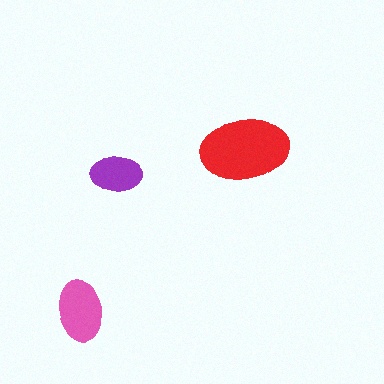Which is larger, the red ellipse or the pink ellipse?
The red one.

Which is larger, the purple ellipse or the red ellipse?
The red one.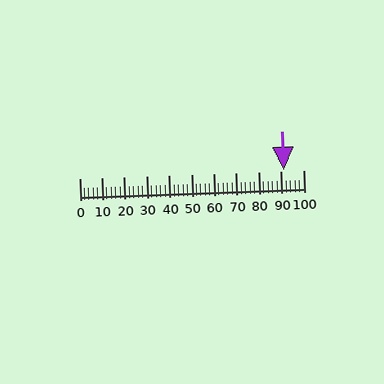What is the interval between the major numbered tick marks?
The major tick marks are spaced 10 units apart.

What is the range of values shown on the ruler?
The ruler shows values from 0 to 100.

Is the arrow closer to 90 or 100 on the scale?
The arrow is closer to 90.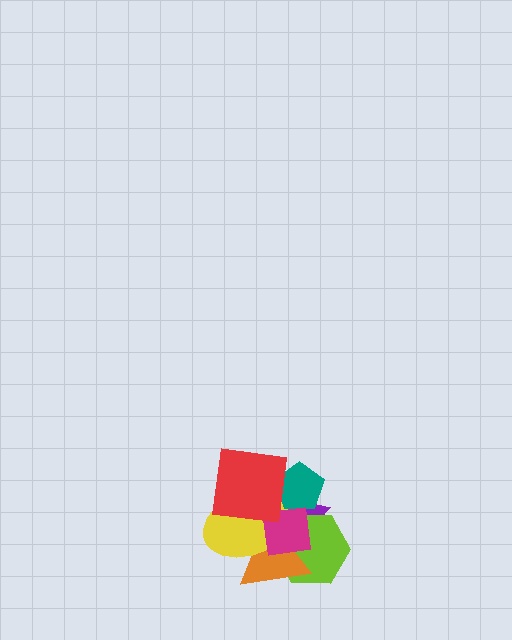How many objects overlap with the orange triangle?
4 objects overlap with the orange triangle.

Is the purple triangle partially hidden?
Yes, it is partially covered by another shape.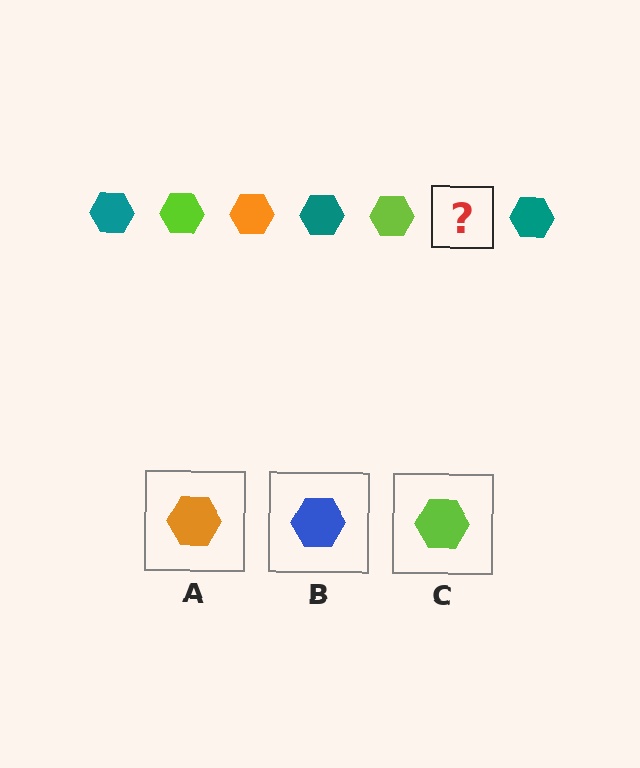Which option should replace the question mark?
Option A.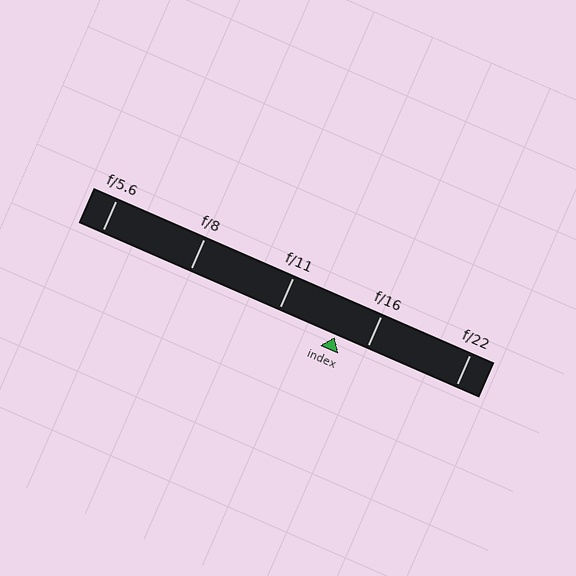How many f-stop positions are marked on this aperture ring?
There are 5 f-stop positions marked.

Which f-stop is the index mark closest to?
The index mark is closest to f/16.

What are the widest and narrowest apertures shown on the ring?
The widest aperture shown is f/5.6 and the narrowest is f/22.